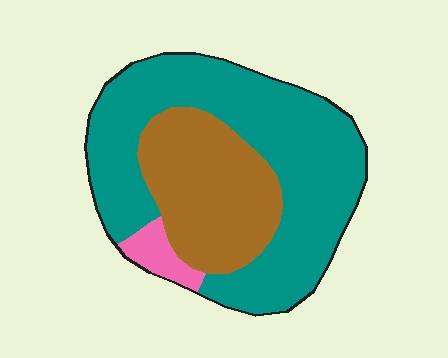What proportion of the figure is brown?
Brown takes up about one third (1/3) of the figure.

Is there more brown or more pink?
Brown.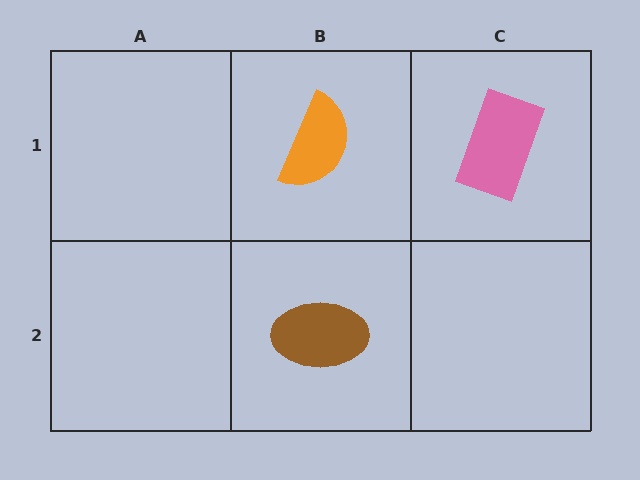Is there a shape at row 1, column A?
No, that cell is empty.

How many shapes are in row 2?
1 shape.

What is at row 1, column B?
An orange semicircle.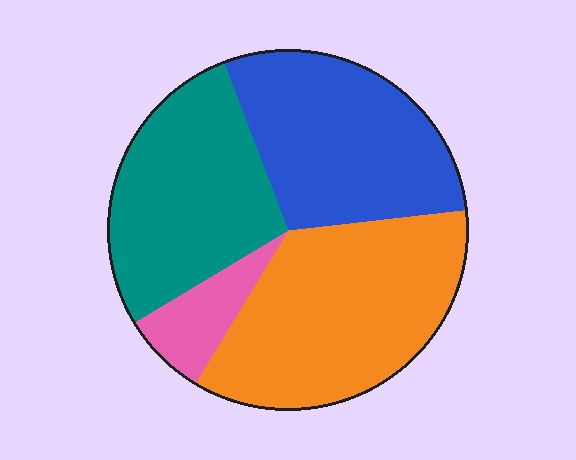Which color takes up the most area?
Orange, at roughly 35%.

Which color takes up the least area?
Pink, at roughly 10%.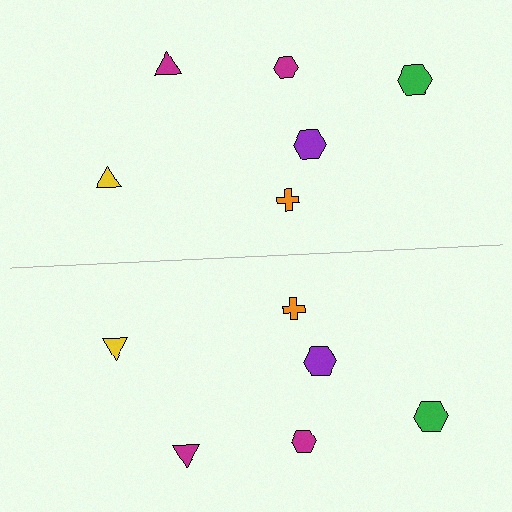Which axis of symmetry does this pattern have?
The pattern has a horizontal axis of symmetry running through the center of the image.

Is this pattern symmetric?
Yes, this pattern has bilateral (reflection) symmetry.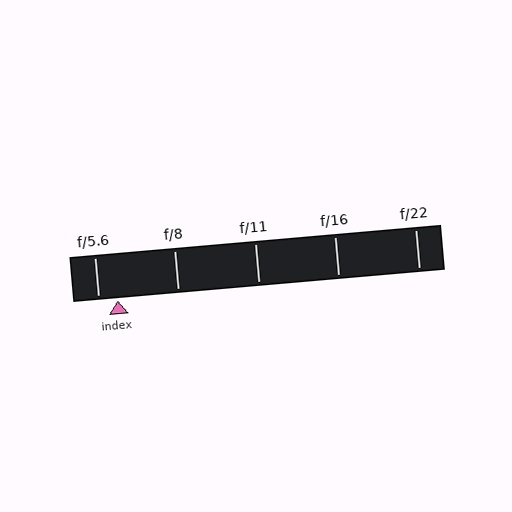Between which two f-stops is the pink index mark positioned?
The index mark is between f/5.6 and f/8.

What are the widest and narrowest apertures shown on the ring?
The widest aperture shown is f/5.6 and the narrowest is f/22.